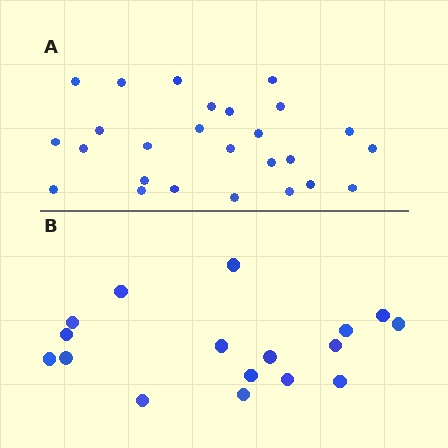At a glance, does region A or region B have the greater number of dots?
Region A (the top region) has more dots.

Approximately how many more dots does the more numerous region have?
Region A has roughly 8 or so more dots than region B.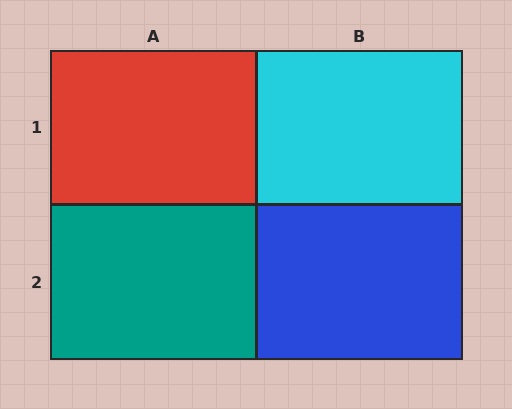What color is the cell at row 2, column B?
Blue.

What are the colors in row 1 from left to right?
Red, cyan.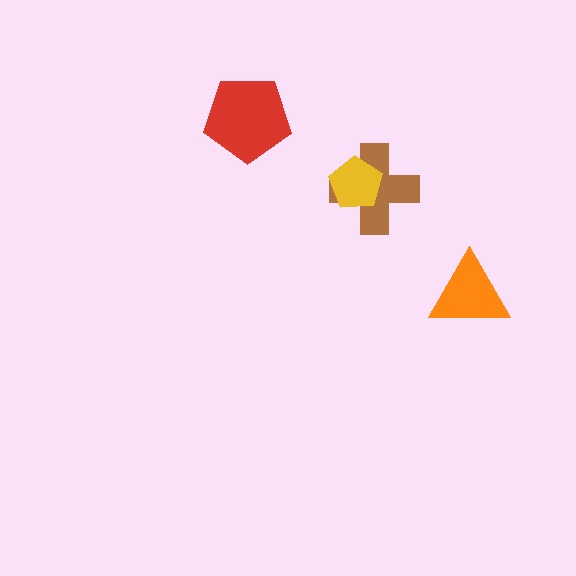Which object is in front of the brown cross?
The yellow pentagon is in front of the brown cross.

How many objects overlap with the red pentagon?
0 objects overlap with the red pentagon.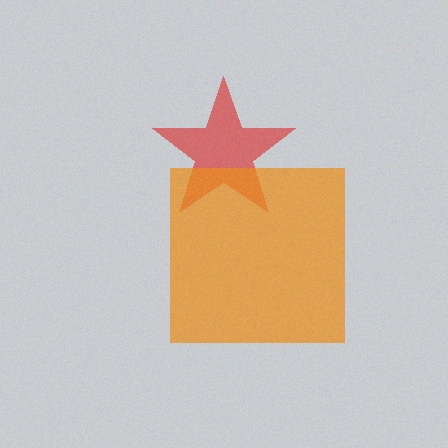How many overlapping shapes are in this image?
There are 2 overlapping shapes in the image.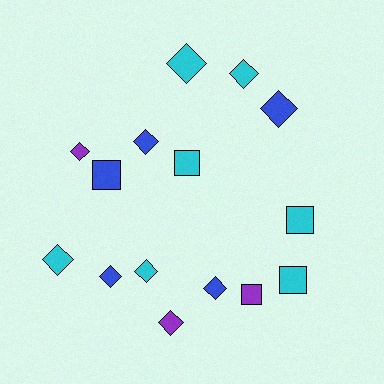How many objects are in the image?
There are 15 objects.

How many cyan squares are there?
There are 3 cyan squares.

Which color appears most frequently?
Cyan, with 7 objects.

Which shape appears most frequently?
Diamond, with 10 objects.